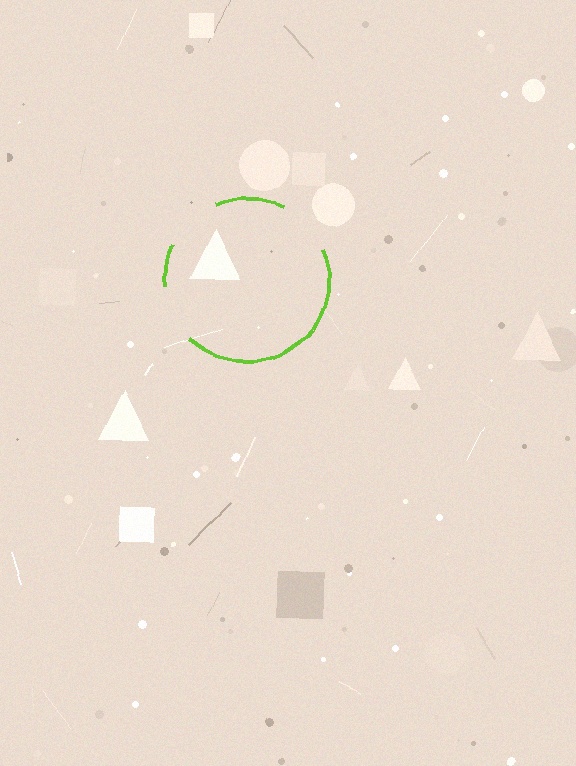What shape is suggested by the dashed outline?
The dashed outline suggests a circle.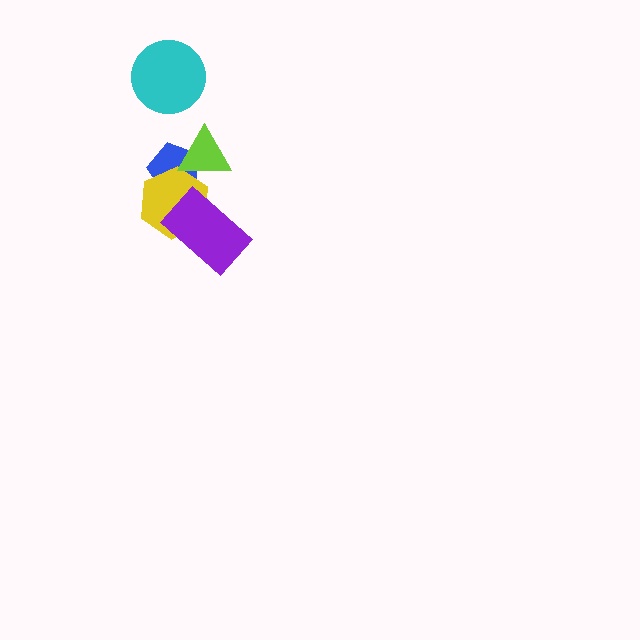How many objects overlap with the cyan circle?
0 objects overlap with the cyan circle.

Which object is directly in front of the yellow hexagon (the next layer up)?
The lime triangle is directly in front of the yellow hexagon.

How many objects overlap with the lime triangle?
2 objects overlap with the lime triangle.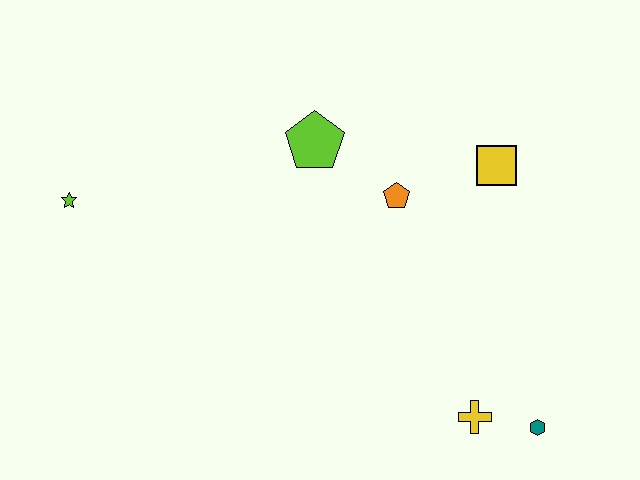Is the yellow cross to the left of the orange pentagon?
No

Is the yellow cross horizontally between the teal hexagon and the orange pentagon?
Yes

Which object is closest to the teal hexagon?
The yellow cross is closest to the teal hexagon.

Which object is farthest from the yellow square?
The lime star is farthest from the yellow square.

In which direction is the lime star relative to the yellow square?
The lime star is to the left of the yellow square.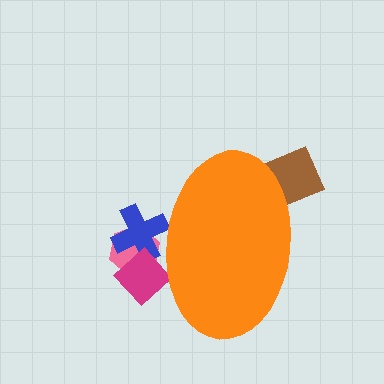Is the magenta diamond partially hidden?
Yes, the magenta diamond is partially hidden behind the orange ellipse.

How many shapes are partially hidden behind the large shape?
4 shapes are partially hidden.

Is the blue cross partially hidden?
Yes, the blue cross is partially hidden behind the orange ellipse.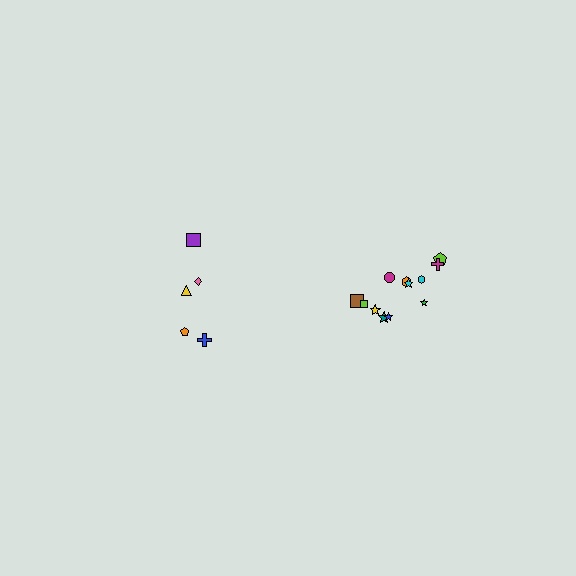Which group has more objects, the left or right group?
The right group.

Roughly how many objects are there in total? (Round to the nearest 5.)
Roughly 15 objects in total.